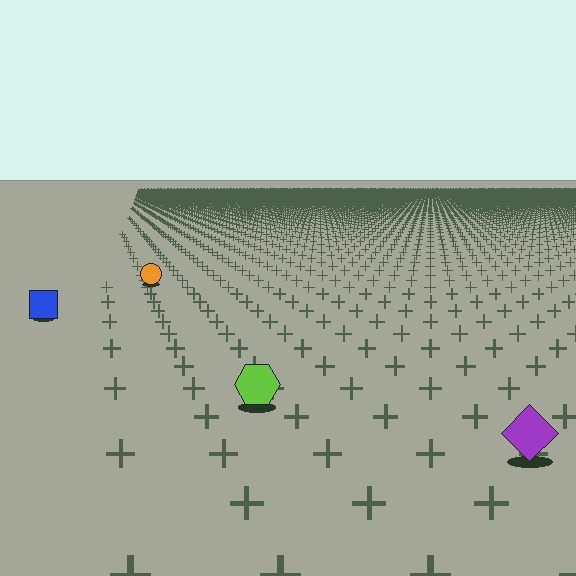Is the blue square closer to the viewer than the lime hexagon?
No. The lime hexagon is closer — you can tell from the texture gradient: the ground texture is coarser near it.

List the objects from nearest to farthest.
From nearest to farthest: the purple diamond, the lime hexagon, the blue square, the orange circle.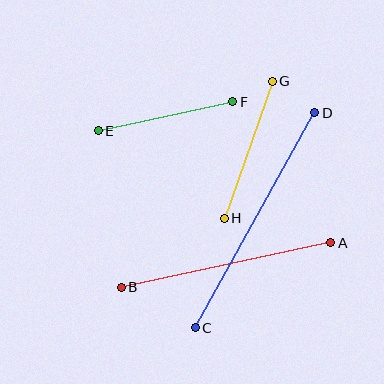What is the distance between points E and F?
The distance is approximately 138 pixels.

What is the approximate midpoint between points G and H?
The midpoint is at approximately (248, 150) pixels.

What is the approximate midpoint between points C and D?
The midpoint is at approximately (255, 220) pixels.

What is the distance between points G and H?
The distance is approximately 145 pixels.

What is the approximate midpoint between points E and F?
The midpoint is at approximately (166, 116) pixels.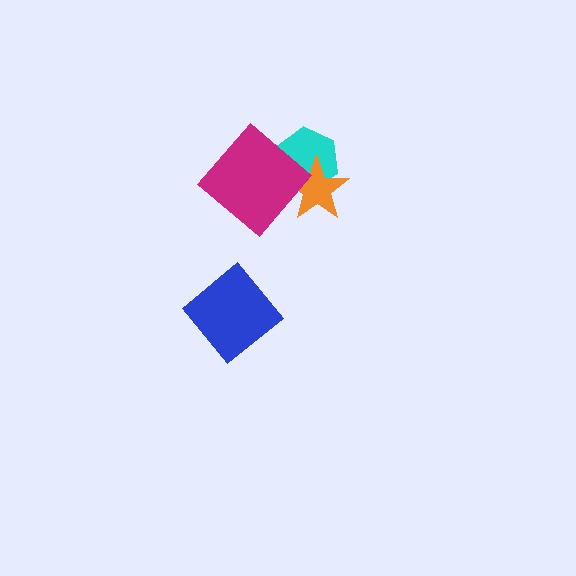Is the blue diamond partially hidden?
No, no other shape covers it.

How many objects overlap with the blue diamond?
0 objects overlap with the blue diamond.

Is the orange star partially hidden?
Yes, it is partially covered by another shape.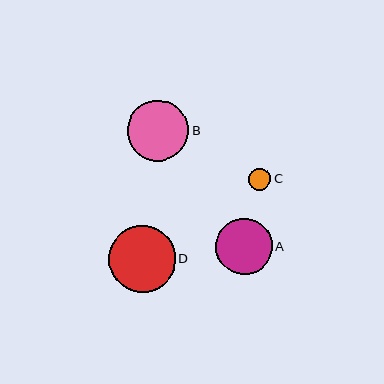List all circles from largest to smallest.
From largest to smallest: D, B, A, C.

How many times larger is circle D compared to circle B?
Circle D is approximately 1.1 times the size of circle B.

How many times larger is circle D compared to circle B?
Circle D is approximately 1.1 times the size of circle B.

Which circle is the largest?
Circle D is the largest with a size of approximately 67 pixels.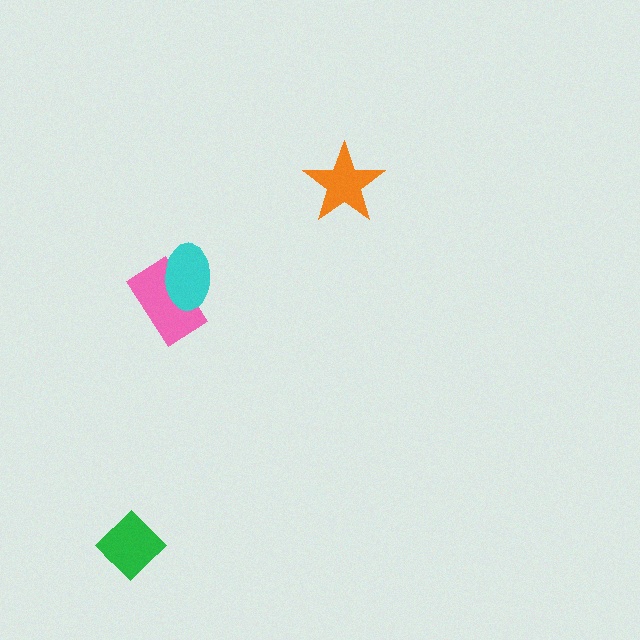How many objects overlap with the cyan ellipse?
1 object overlaps with the cyan ellipse.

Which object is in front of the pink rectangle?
The cyan ellipse is in front of the pink rectangle.